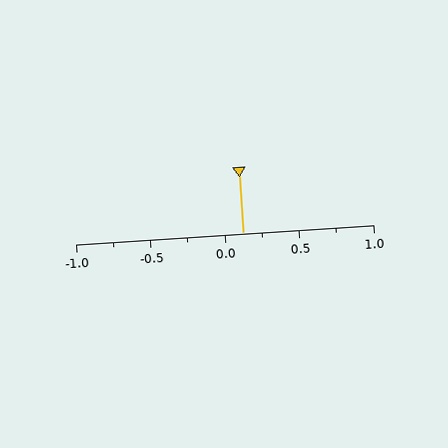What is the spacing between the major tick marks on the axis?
The major ticks are spaced 0.5 apart.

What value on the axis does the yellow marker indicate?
The marker indicates approximately 0.12.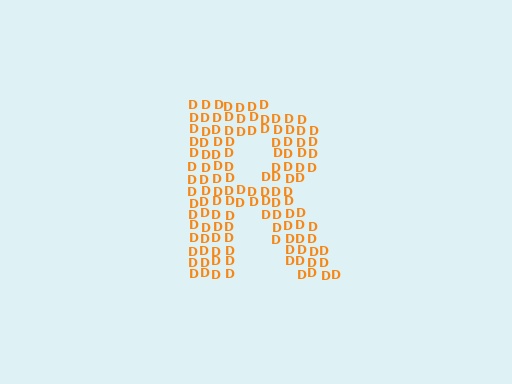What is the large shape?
The large shape is the letter R.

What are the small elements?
The small elements are letter D's.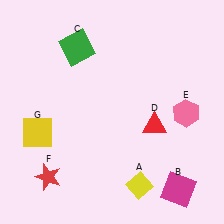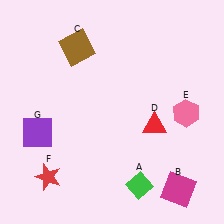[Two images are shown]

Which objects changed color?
A changed from yellow to green. C changed from green to brown. G changed from yellow to purple.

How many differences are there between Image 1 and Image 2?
There are 3 differences between the two images.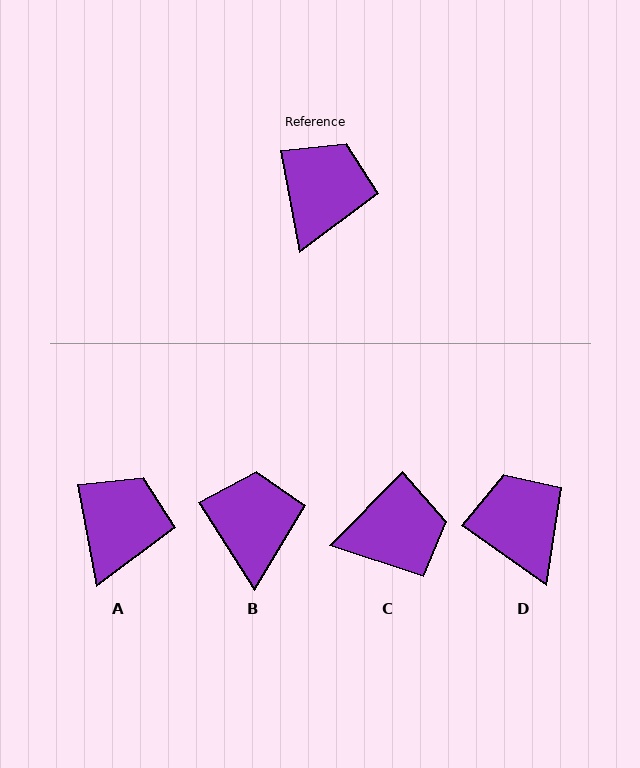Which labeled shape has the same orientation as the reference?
A.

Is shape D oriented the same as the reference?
No, it is off by about 44 degrees.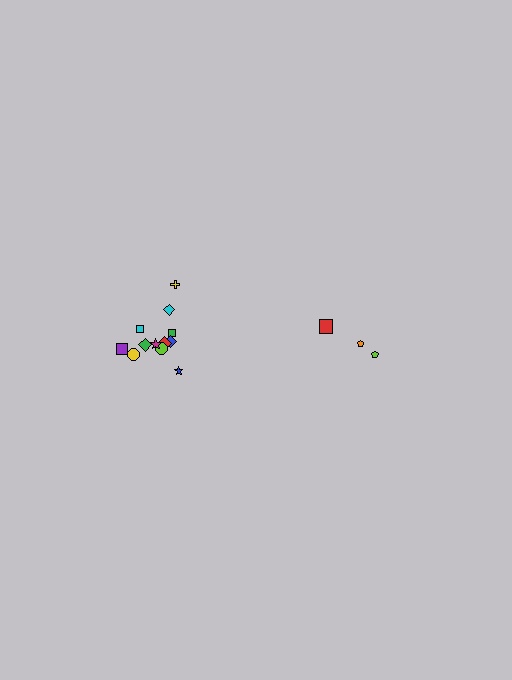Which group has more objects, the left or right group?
The left group.